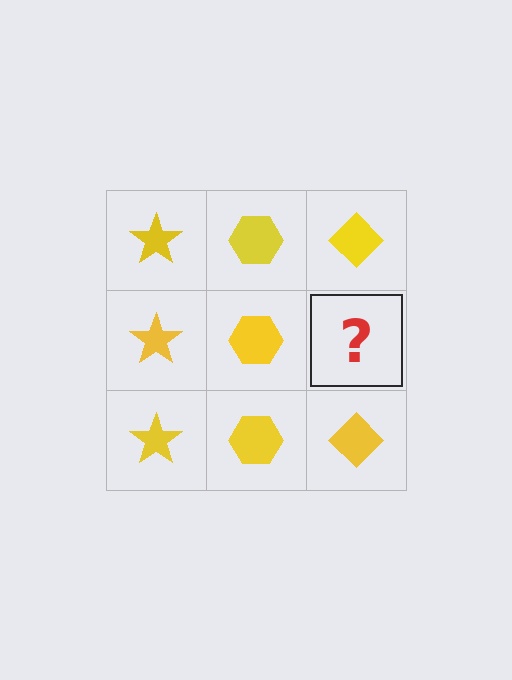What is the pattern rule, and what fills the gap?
The rule is that each column has a consistent shape. The gap should be filled with a yellow diamond.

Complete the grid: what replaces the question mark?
The question mark should be replaced with a yellow diamond.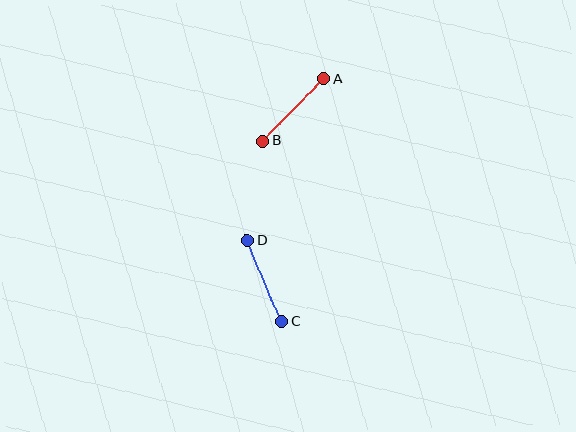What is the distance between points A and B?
The distance is approximately 87 pixels.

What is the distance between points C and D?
The distance is approximately 88 pixels.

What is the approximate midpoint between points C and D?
The midpoint is at approximately (264, 281) pixels.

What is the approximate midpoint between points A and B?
The midpoint is at approximately (293, 110) pixels.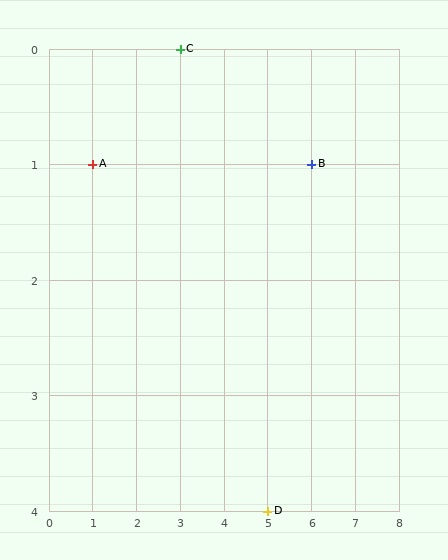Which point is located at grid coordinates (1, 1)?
Point A is at (1, 1).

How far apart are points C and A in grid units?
Points C and A are 2 columns and 1 row apart (about 2.2 grid units diagonally).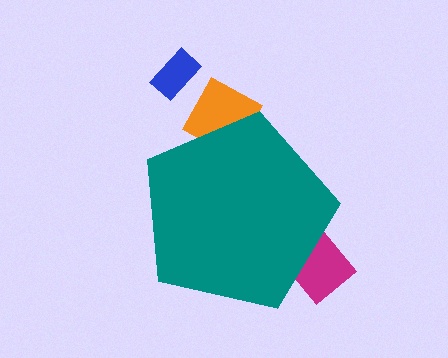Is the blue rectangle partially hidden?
No, the blue rectangle is fully visible.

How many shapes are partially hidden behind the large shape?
2 shapes are partially hidden.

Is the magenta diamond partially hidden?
Yes, the magenta diamond is partially hidden behind the teal pentagon.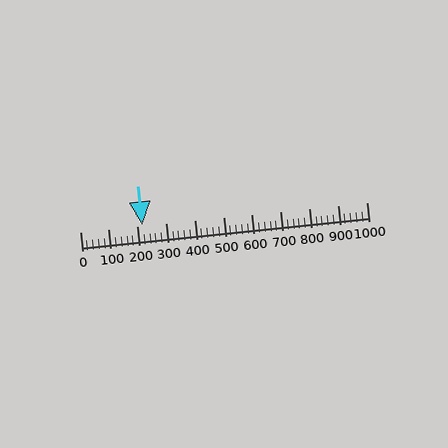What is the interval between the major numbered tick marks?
The major tick marks are spaced 100 units apart.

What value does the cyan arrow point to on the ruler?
The cyan arrow points to approximately 218.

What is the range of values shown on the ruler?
The ruler shows values from 0 to 1000.